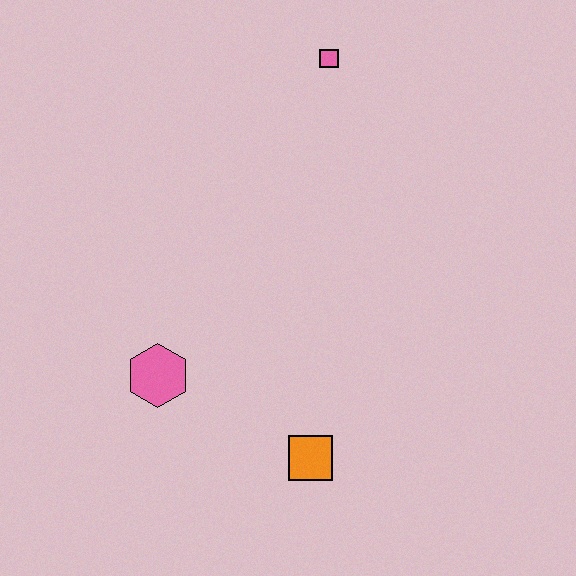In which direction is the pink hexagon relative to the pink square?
The pink hexagon is below the pink square.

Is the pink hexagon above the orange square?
Yes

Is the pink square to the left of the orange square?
No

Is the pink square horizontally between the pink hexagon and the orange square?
No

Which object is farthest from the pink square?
The orange square is farthest from the pink square.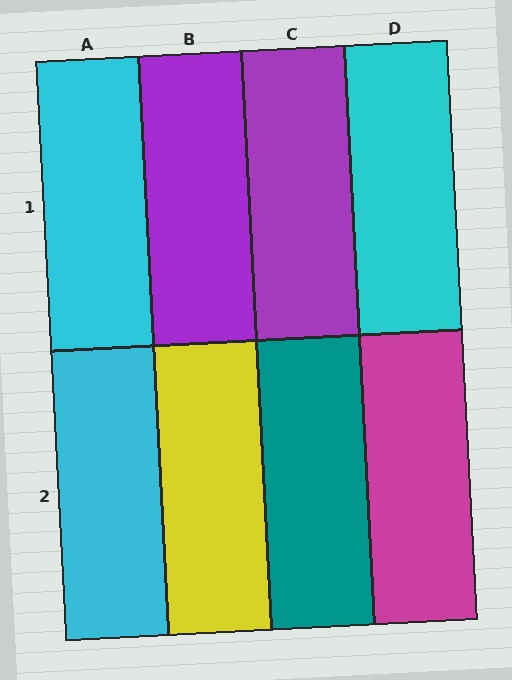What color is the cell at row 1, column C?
Purple.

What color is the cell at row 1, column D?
Cyan.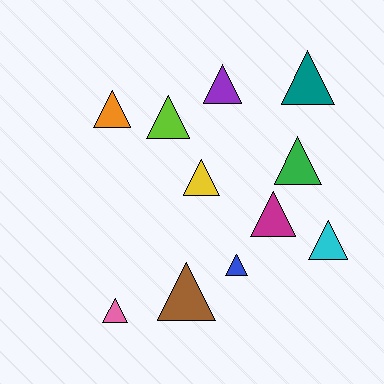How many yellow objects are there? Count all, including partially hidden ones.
There is 1 yellow object.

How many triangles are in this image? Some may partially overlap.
There are 11 triangles.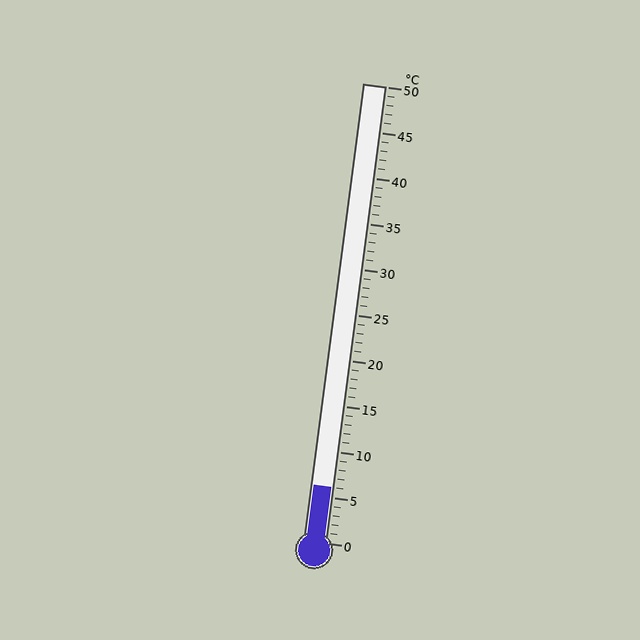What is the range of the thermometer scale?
The thermometer scale ranges from 0°C to 50°C.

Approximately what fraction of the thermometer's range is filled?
The thermometer is filled to approximately 10% of its range.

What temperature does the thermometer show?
The thermometer shows approximately 6°C.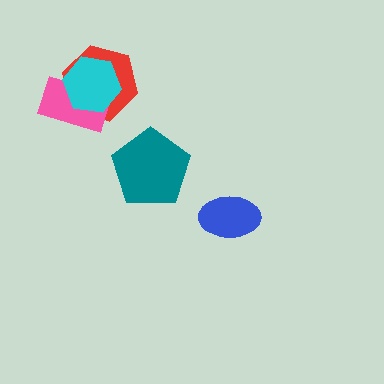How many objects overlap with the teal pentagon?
0 objects overlap with the teal pentagon.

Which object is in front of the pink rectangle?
The cyan hexagon is in front of the pink rectangle.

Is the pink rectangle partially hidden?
Yes, it is partially covered by another shape.